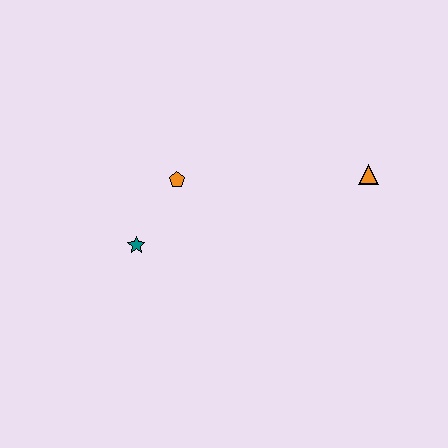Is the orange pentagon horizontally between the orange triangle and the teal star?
Yes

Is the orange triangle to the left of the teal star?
No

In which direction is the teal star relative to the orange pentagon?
The teal star is below the orange pentagon.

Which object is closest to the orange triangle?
The orange pentagon is closest to the orange triangle.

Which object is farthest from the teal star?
The orange triangle is farthest from the teal star.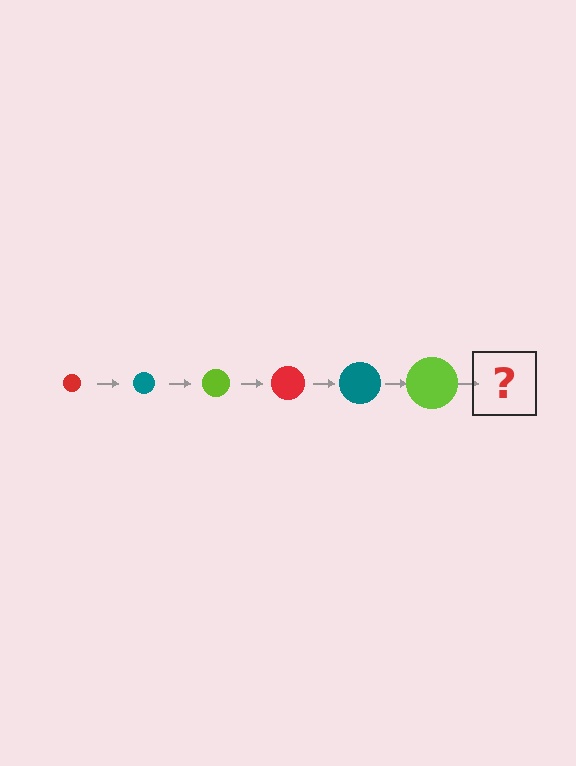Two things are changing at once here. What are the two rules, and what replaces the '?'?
The two rules are that the circle grows larger each step and the color cycles through red, teal, and lime. The '?' should be a red circle, larger than the previous one.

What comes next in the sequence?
The next element should be a red circle, larger than the previous one.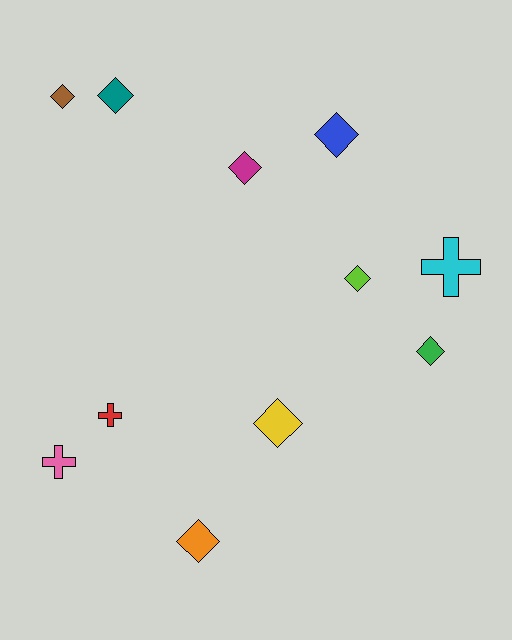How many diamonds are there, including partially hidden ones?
There are 8 diamonds.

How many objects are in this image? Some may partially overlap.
There are 11 objects.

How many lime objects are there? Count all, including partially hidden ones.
There is 1 lime object.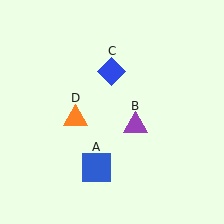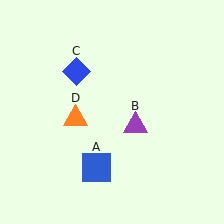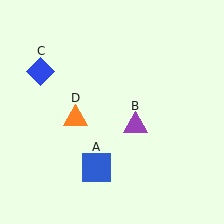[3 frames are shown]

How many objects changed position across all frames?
1 object changed position: blue diamond (object C).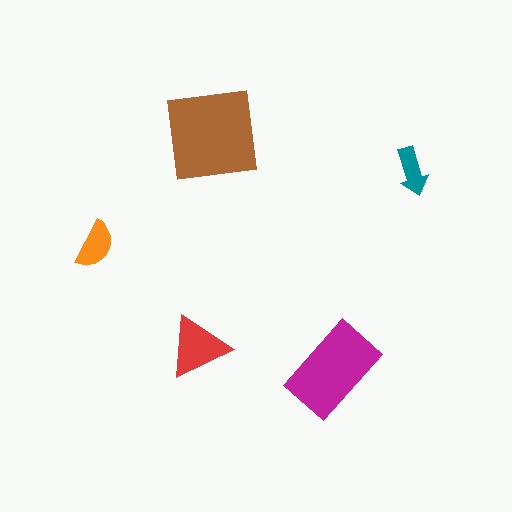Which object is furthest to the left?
The orange semicircle is leftmost.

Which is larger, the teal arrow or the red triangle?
The red triangle.